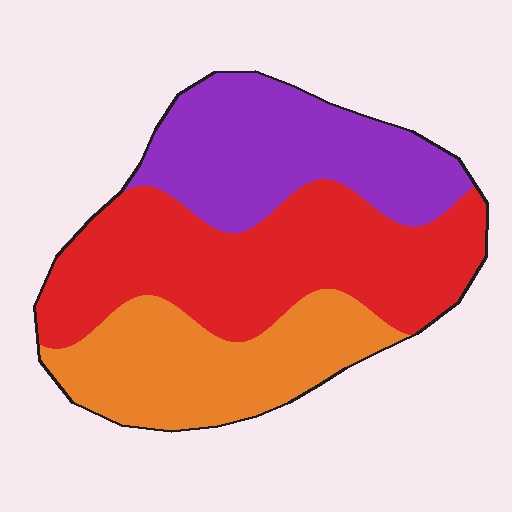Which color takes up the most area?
Red, at roughly 45%.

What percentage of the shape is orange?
Orange covers roughly 30% of the shape.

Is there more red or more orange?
Red.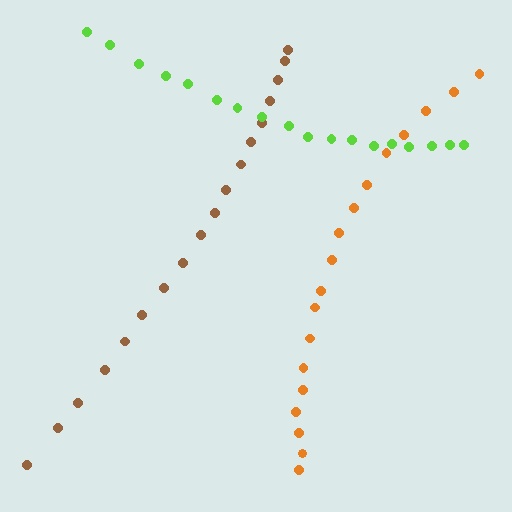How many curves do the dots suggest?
There are 3 distinct paths.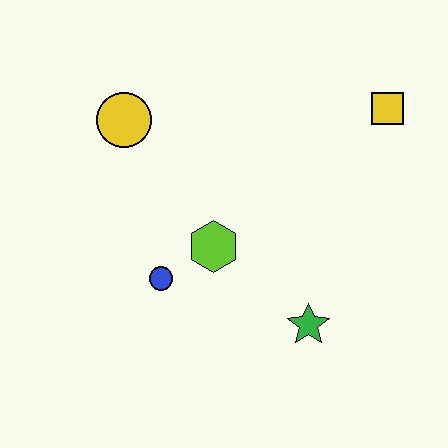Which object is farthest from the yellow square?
The blue circle is farthest from the yellow square.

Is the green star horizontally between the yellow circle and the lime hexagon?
No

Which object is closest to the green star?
The lime hexagon is closest to the green star.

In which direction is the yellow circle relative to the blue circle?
The yellow circle is above the blue circle.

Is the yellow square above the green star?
Yes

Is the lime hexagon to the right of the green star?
No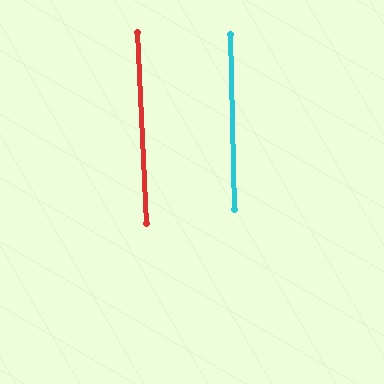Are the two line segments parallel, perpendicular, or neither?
Parallel — their directions differ by only 1.7°.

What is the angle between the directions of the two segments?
Approximately 2 degrees.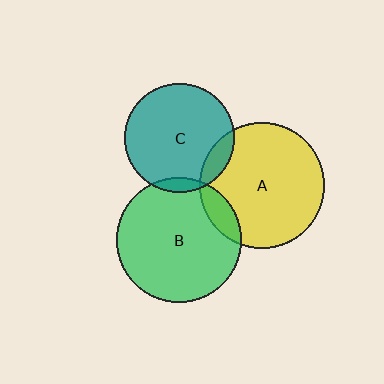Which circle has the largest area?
Circle A (yellow).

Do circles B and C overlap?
Yes.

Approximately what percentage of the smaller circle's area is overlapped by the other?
Approximately 5%.